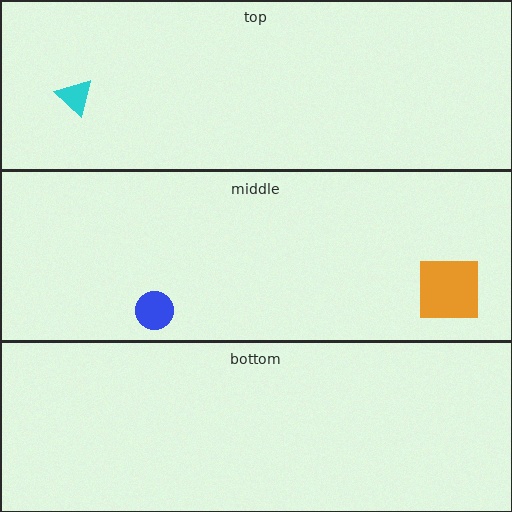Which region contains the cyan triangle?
The top region.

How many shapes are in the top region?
1.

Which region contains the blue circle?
The middle region.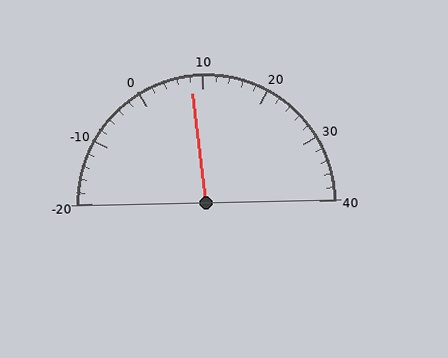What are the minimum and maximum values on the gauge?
The gauge ranges from -20 to 40.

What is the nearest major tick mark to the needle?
The nearest major tick mark is 10.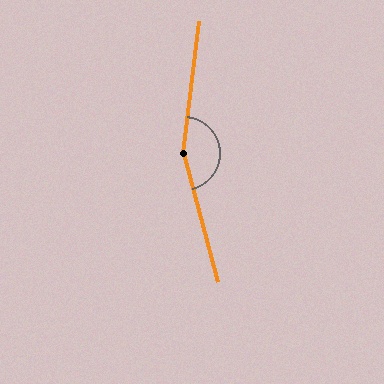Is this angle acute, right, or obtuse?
It is obtuse.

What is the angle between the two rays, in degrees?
Approximately 158 degrees.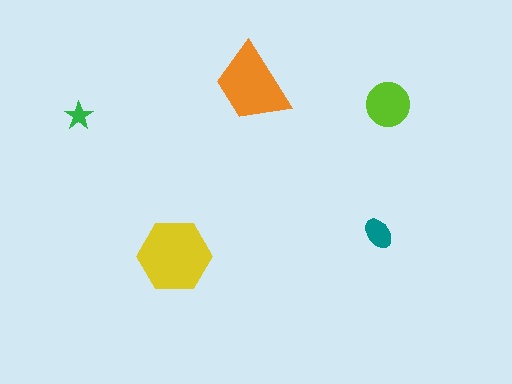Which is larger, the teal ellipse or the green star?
The teal ellipse.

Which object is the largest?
The yellow hexagon.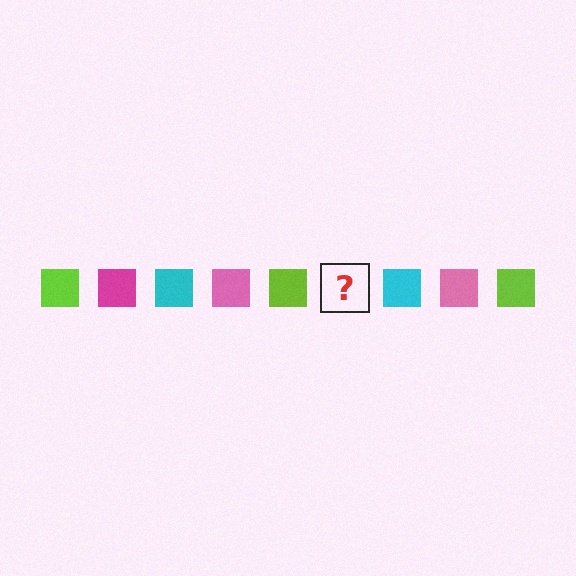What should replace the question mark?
The question mark should be replaced with a magenta square.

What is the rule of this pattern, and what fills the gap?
The rule is that the pattern cycles through lime, magenta, cyan, pink squares. The gap should be filled with a magenta square.